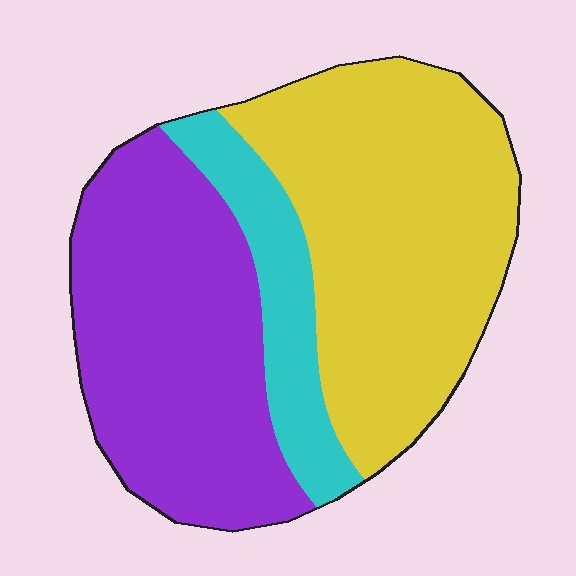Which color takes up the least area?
Cyan, at roughly 15%.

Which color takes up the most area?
Yellow, at roughly 45%.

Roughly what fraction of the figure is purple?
Purple covers around 40% of the figure.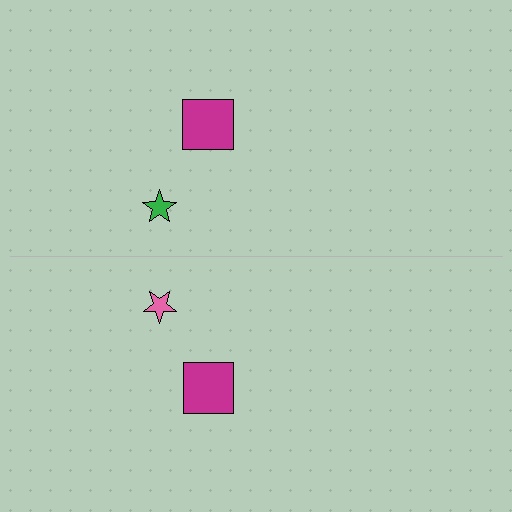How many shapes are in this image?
There are 4 shapes in this image.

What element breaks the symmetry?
The pink star on the bottom side breaks the symmetry — its mirror counterpart is green.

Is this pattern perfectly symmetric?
No, the pattern is not perfectly symmetric. The pink star on the bottom side breaks the symmetry — its mirror counterpart is green.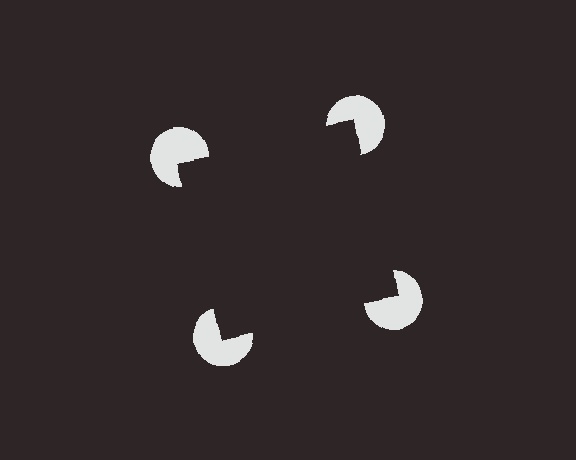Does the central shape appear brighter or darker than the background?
It typically appears slightly darker than the background, even though no actual brightness change is drawn.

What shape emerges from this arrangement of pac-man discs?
An illusory square — its edges are inferred from the aligned wedge cuts in the pac-man discs, not physically drawn.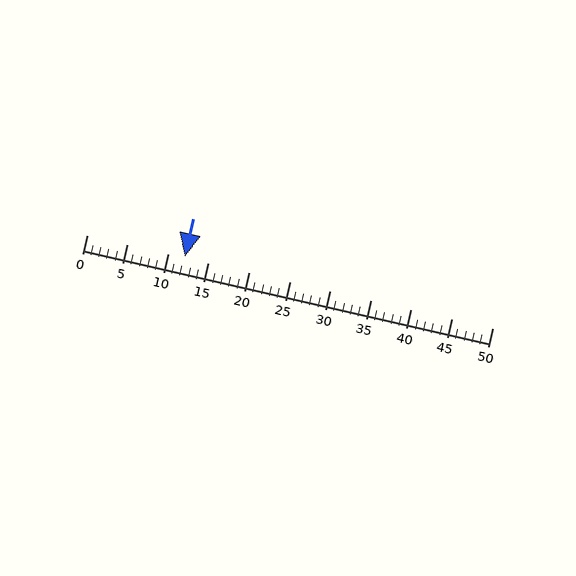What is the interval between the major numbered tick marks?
The major tick marks are spaced 5 units apart.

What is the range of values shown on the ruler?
The ruler shows values from 0 to 50.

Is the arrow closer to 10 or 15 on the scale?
The arrow is closer to 10.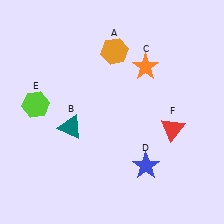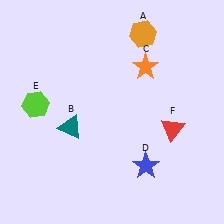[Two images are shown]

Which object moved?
The orange hexagon (A) moved right.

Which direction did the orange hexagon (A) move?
The orange hexagon (A) moved right.